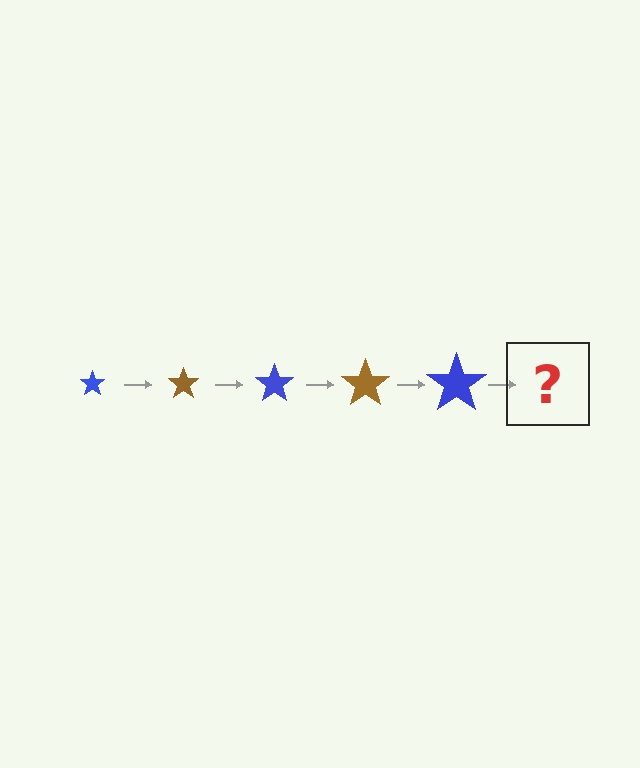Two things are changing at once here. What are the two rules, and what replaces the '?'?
The two rules are that the star grows larger each step and the color cycles through blue and brown. The '?' should be a brown star, larger than the previous one.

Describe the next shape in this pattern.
It should be a brown star, larger than the previous one.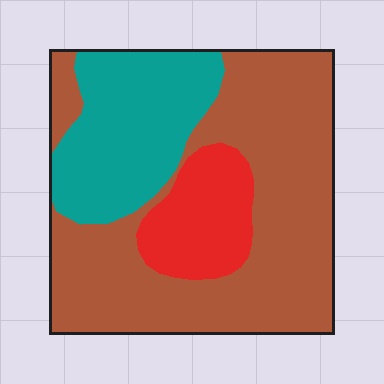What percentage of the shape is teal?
Teal covers around 25% of the shape.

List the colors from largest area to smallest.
From largest to smallest: brown, teal, red.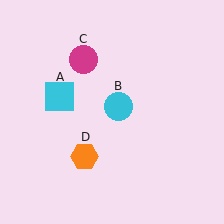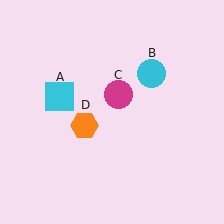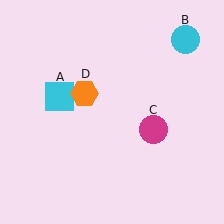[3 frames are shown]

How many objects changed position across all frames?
3 objects changed position: cyan circle (object B), magenta circle (object C), orange hexagon (object D).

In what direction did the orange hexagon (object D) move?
The orange hexagon (object D) moved up.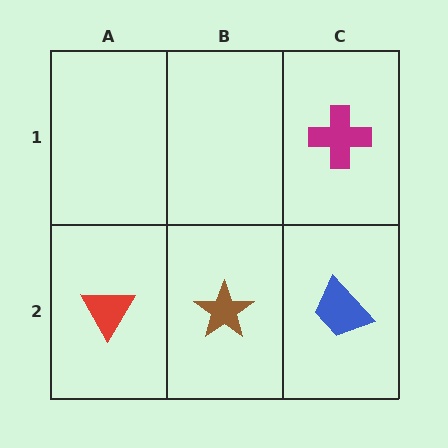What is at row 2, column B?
A brown star.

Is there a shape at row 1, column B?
No, that cell is empty.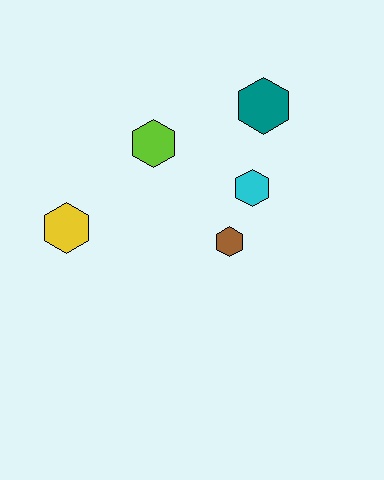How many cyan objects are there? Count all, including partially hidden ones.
There is 1 cyan object.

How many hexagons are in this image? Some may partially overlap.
There are 5 hexagons.